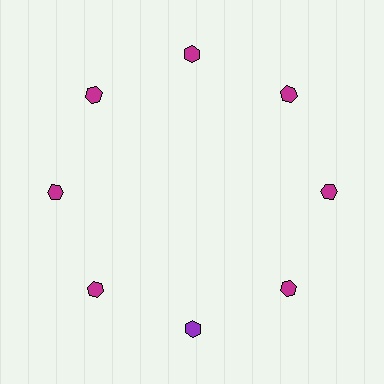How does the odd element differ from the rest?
It has a different color: purple instead of magenta.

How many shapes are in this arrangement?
There are 8 shapes arranged in a ring pattern.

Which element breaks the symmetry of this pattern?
The purple hexagon at roughly the 6 o'clock position breaks the symmetry. All other shapes are magenta hexagons.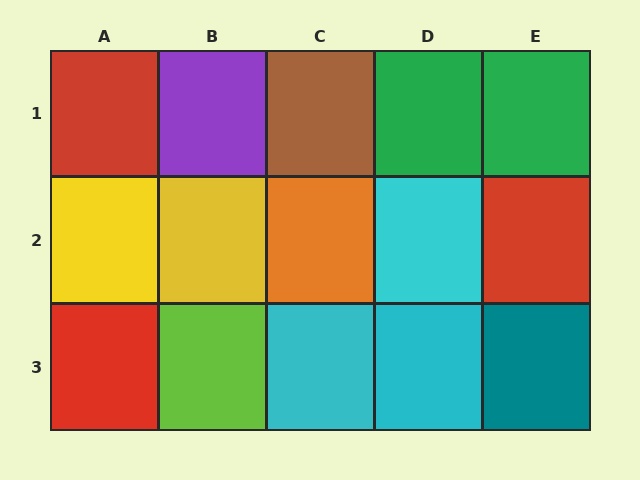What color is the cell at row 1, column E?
Green.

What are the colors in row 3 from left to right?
Red, lime, cyan, cyan, teal.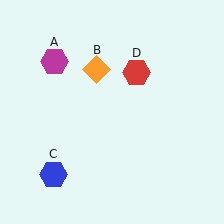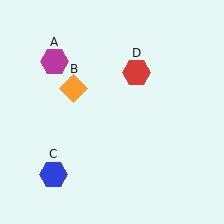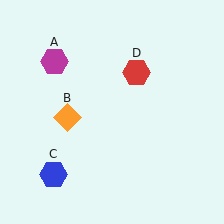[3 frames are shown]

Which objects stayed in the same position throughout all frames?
Magenta hexagon (object A) and blue hexagon (object C) and red hexagon (object D) remained stationary.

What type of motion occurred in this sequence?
The orange diamond (object B) rotated counterclockwise around the center of the scene.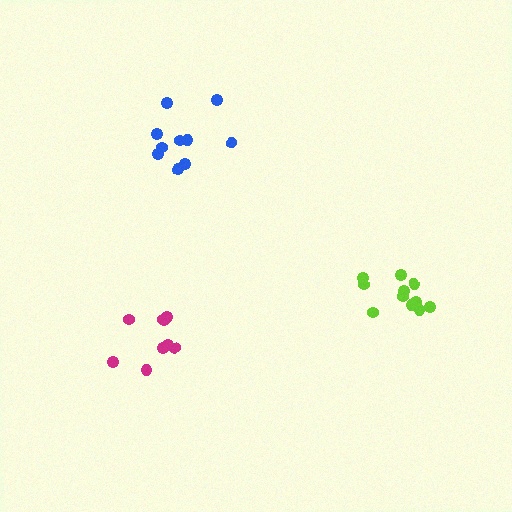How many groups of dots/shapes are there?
There are 3 groups.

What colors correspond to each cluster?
The clusters are colored: lime, magenta, blue.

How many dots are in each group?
Group 1: 11 dots, Group 2: 9 dots, Group 3: 10 dots (30 total).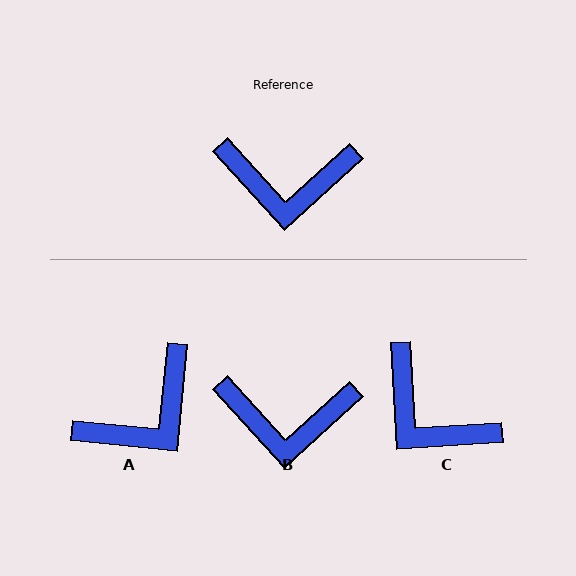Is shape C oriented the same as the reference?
No, it is off by about 39 degrees.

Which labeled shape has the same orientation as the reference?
B.